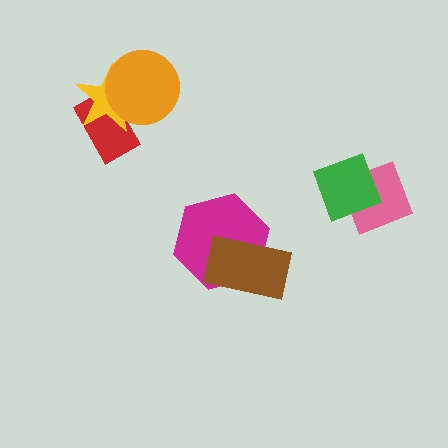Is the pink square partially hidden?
Yes, it is partially covered by another shape.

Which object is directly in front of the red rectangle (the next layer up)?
The yellow star is directly in front of the red rectangle.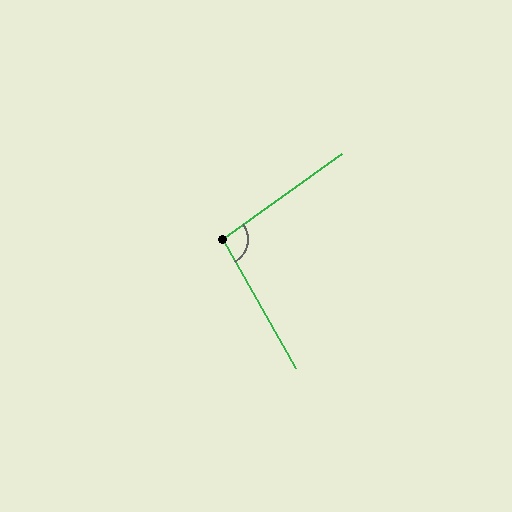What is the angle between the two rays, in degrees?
Approximately 96 degrees.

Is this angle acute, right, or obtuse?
It is obtuse.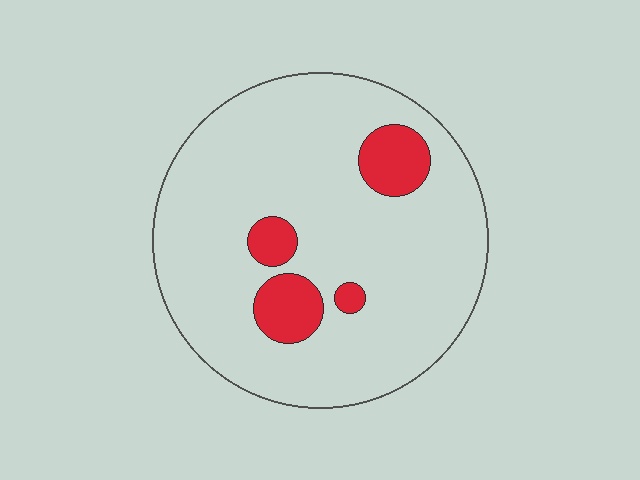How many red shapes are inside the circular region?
4.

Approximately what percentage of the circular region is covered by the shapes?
Approximately 10%.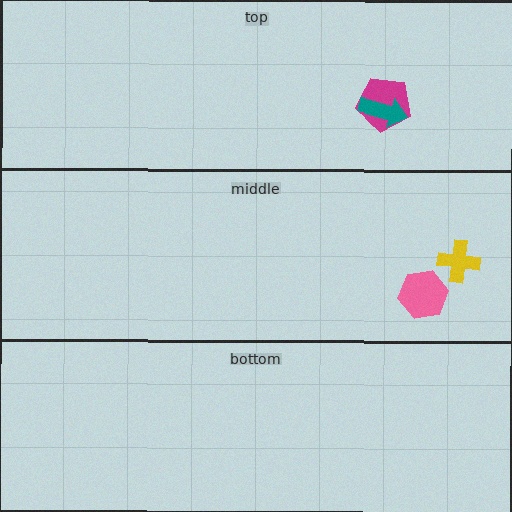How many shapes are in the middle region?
2.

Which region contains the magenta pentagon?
The top region.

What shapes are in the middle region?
The yellow cross, the pink hexagon.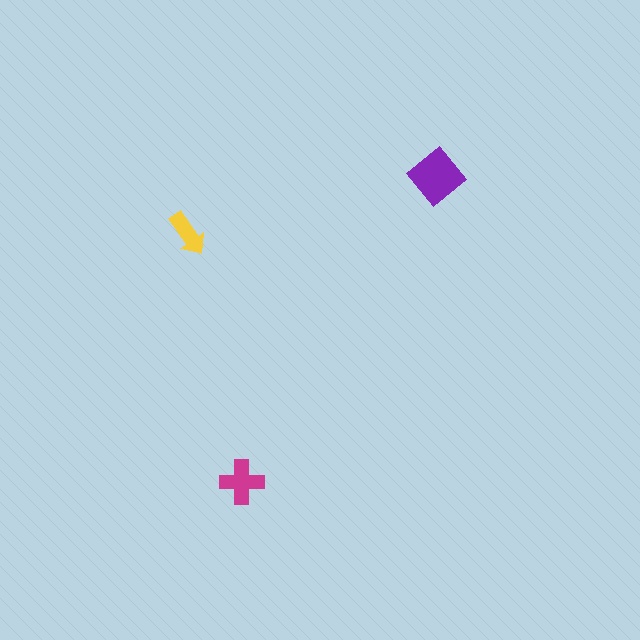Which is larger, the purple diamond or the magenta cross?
The purple diamond.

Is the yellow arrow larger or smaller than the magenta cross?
Smaller.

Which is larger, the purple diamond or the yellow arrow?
The purple diamond.